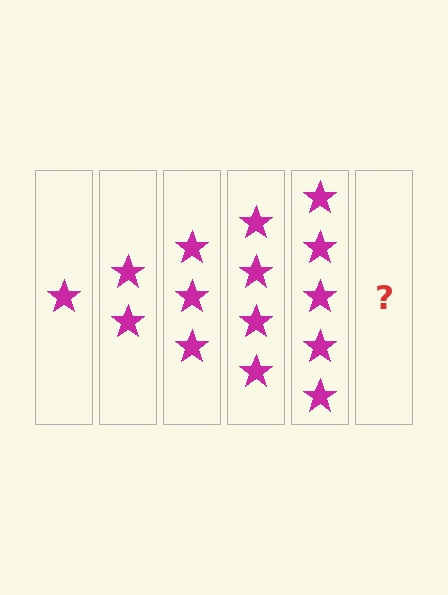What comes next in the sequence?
The next element should be 6 stars.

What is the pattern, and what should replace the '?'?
The pattern is that each step adds one more star. The '?' should be 6 stars.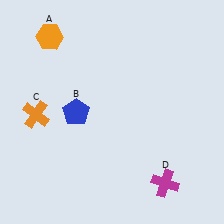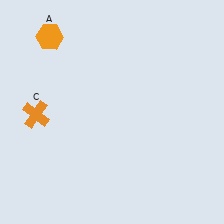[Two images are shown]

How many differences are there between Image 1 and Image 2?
There are 2 differences between the two images.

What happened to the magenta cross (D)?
The magenta cross (D) was removed in Image 2. It was in the bottom-right area of Image 1.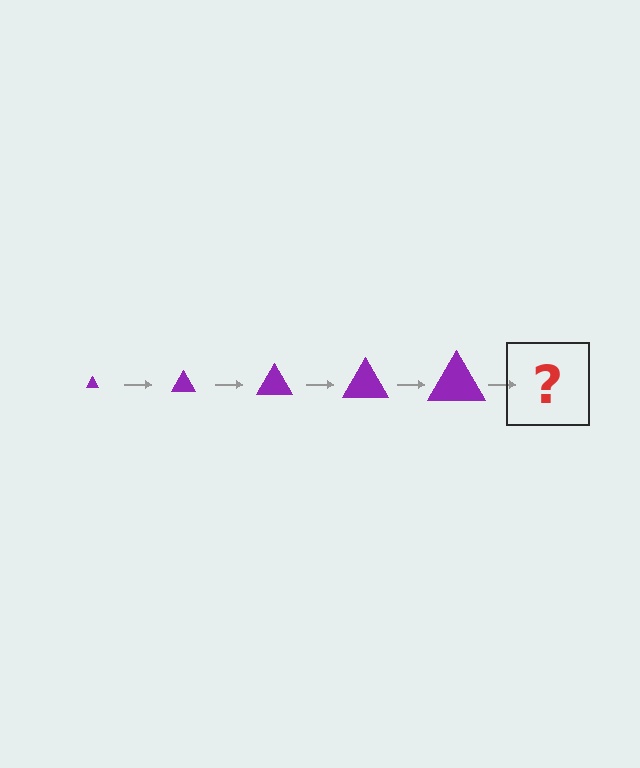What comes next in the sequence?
The next element should be a purple triangle, larger than the previous one.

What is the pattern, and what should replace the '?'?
The pattern is that the triangle gets progressively larger each step. The '?' should be a purple triangle, larger than the previous one.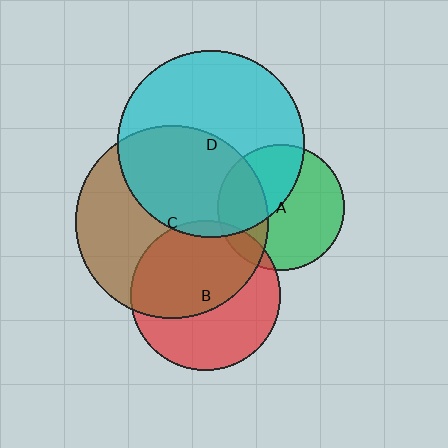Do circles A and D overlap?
Yes.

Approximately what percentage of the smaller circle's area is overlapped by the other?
Approximately 40%.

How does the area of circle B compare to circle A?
Approximately 1.4 times.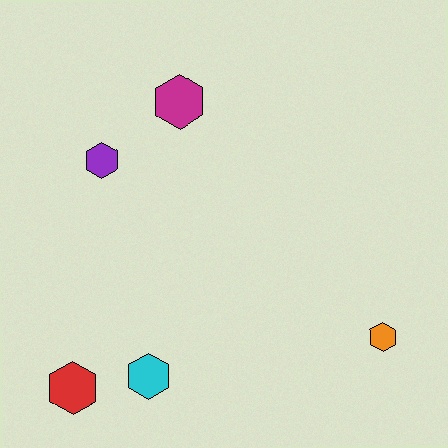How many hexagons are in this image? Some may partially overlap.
There are 5 hexagons.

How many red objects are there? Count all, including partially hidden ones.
There is 1 red object.